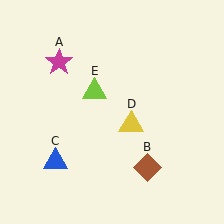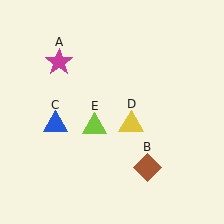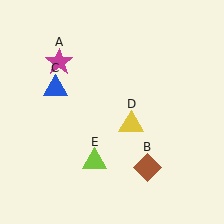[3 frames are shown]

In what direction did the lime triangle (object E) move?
The lime triangle (object E) moved down.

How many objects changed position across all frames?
2 objects changed position: blue triangle (object C), lime triangle (object E).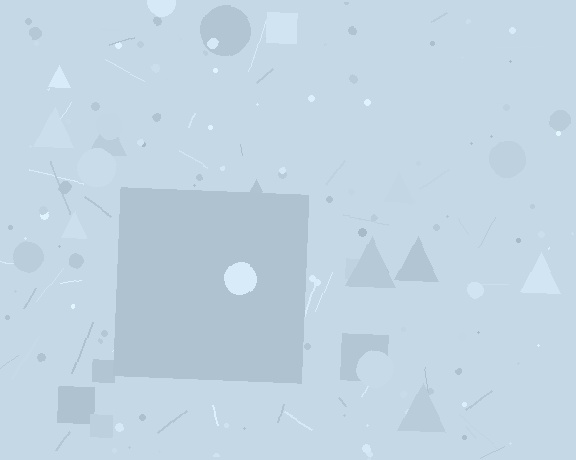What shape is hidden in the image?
A square is hidden in the image.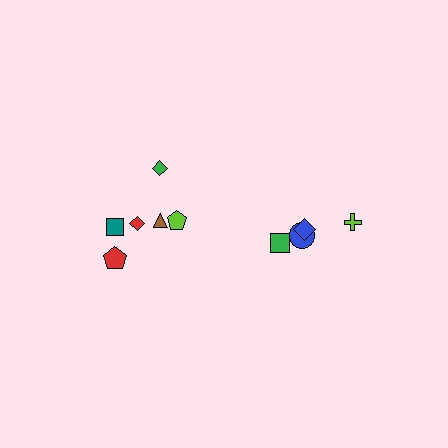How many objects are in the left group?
There are 6 objects.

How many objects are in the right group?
There are 4 objects.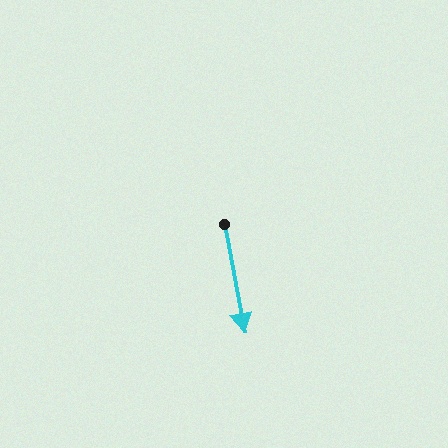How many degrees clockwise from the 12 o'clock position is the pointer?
Approximately 169 degrees.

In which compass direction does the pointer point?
South.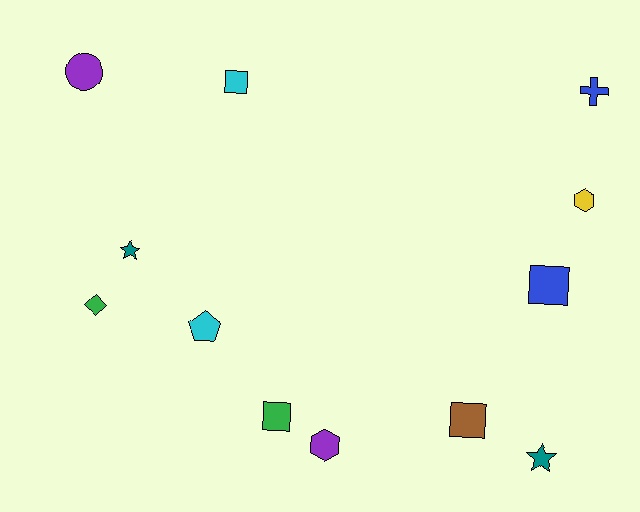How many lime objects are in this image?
There are no lime objects.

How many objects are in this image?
There are 12 objects.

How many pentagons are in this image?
There is 1 pentagon.